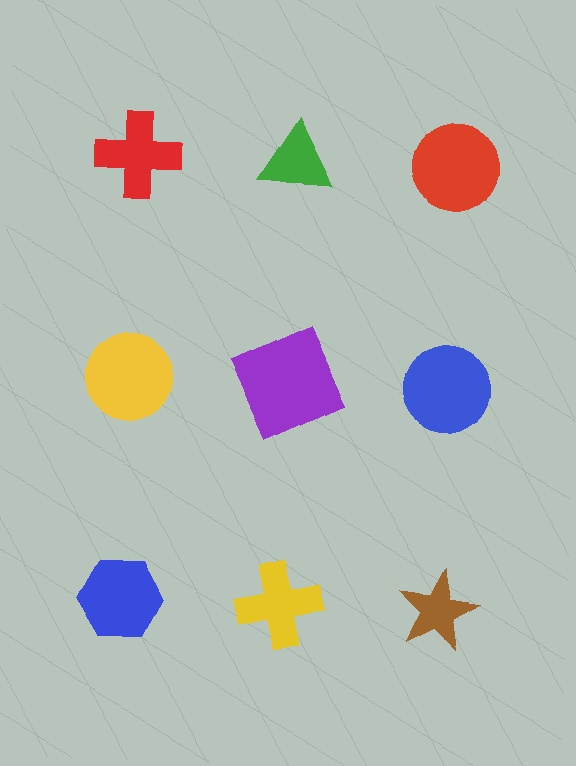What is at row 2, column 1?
A yellow circle.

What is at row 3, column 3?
A brown star.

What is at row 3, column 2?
A yellow cross.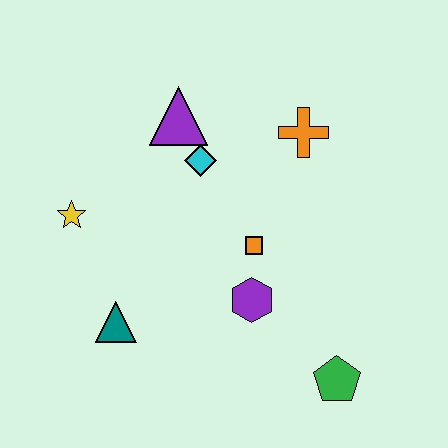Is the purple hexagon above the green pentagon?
Yes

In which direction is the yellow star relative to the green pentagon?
The yellow star is to the left of the green pentagon.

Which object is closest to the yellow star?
The teal triangle is closest to the yellow star.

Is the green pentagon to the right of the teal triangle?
Yes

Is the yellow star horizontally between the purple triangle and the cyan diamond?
No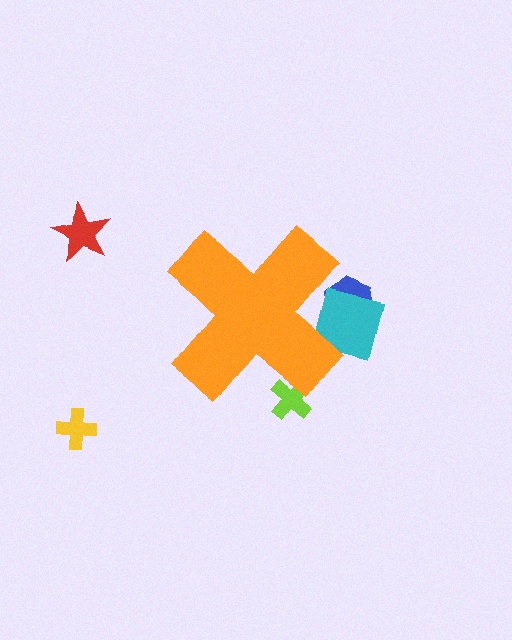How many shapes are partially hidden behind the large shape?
3 shapes are partially hidden.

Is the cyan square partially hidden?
Yes, the cyan square is partially hidden behind the orange cross.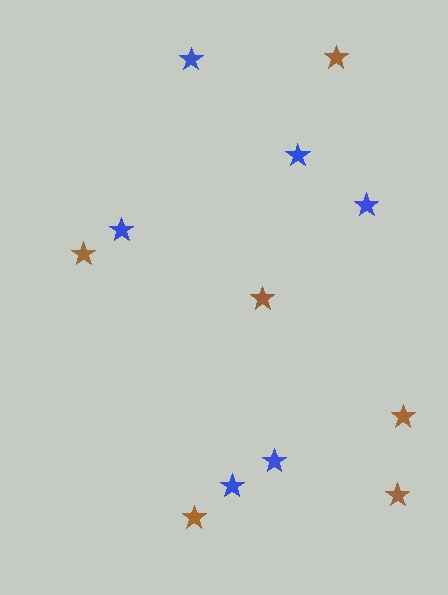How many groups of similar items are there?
There are 2 groups: one group of brown stars (6) and one group of blue stars (6).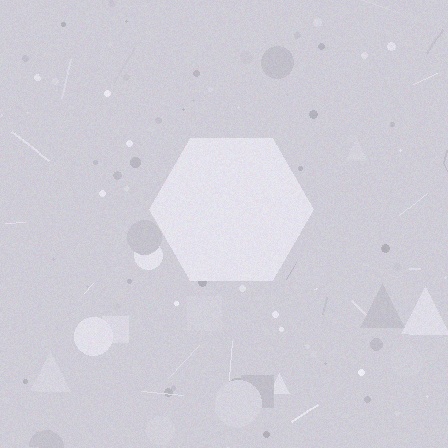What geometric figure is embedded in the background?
A hexagon is embedded in the background.